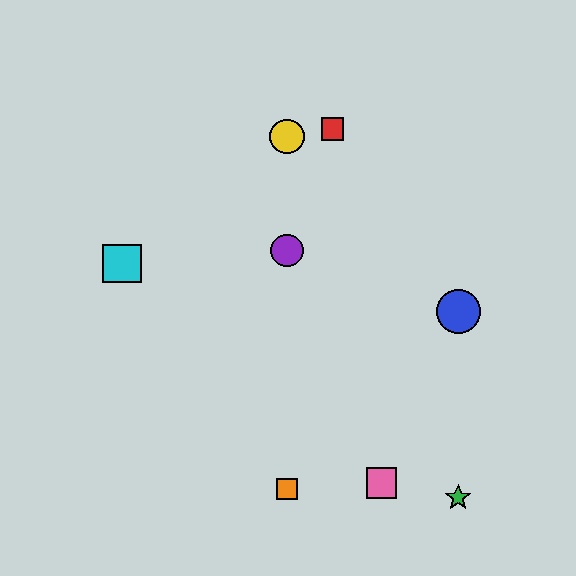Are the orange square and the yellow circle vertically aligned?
Yes, both are at x≈287.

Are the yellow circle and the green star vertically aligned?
No, the yellow circle is at x≈287 and the green star is at x≈458.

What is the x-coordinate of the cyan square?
The cyan square is at x≈122.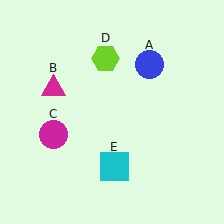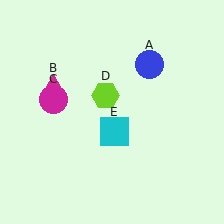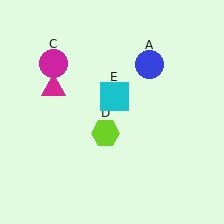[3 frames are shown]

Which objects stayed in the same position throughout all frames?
Blue circle (object A) and magenta triangle (object B) remained stationary.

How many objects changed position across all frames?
3 objects changed position: magenta circle (object C), lime hexagon (object D), cyan square (object E).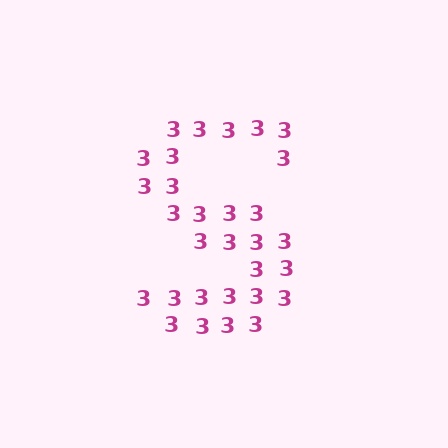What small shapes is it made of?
It is made of small digit 3's.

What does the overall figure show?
The overall figure shows the letter S.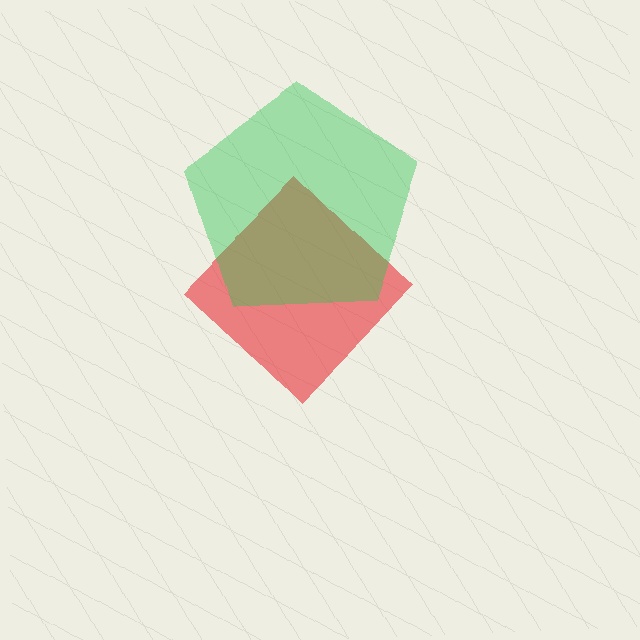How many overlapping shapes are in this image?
There are 2 overlapping shapes in the image.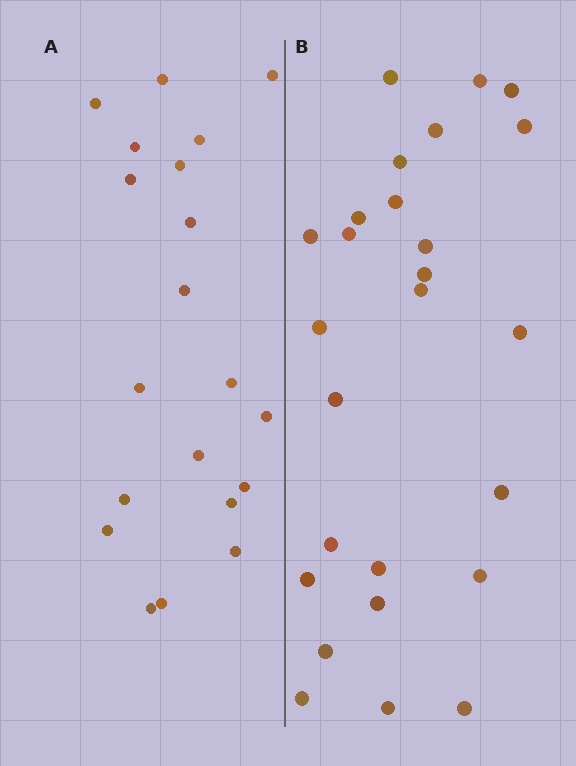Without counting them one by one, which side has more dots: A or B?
Region B (the right region) has more dots.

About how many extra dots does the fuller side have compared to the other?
Region B has about 6 more dots than region A.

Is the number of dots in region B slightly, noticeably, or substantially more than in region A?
Region B has noticeably more, but not dramatically so. The ratio is roughly 1.3 to 1.